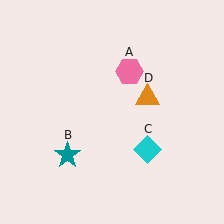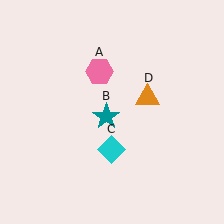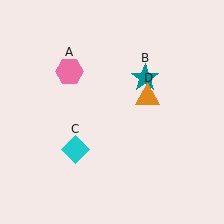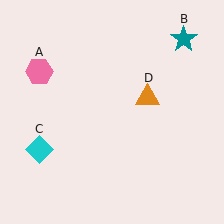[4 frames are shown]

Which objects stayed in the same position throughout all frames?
Orange triangle (object D) remained stationary.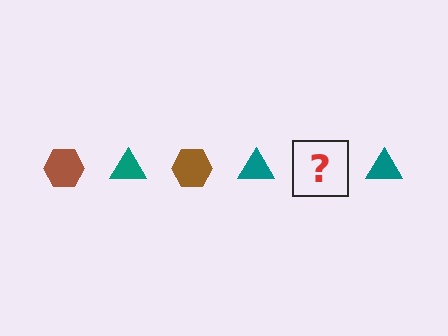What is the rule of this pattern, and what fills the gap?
The rule is that the pattern alternates between brown hexagon and teal triangle. The gap should be filled with a brown hexagon.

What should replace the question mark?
The question mark should be replaced with a brown hexagon.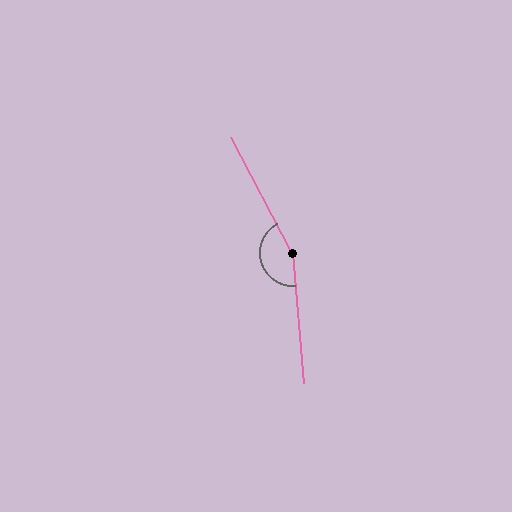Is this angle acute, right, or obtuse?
It is obtuse.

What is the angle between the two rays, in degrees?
Approximately 157 degrees.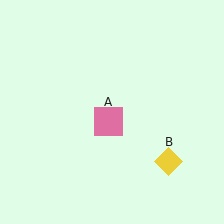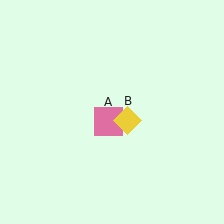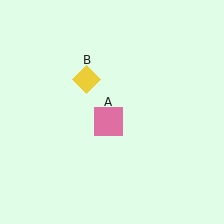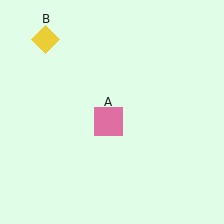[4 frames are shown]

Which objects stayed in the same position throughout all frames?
Pink square (object A) remained stationary.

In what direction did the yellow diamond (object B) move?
The yellow diamond (object B) moved up and to the left.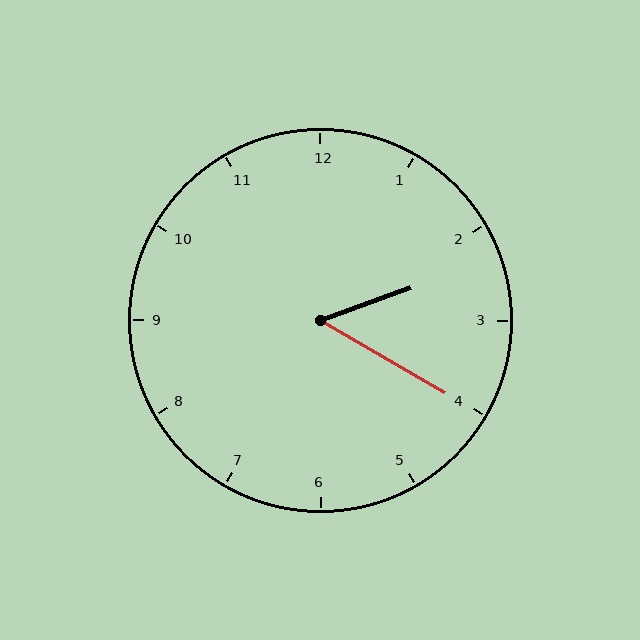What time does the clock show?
2:20.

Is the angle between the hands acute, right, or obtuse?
It is acute.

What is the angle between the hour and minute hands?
Approximately 50 degrees.